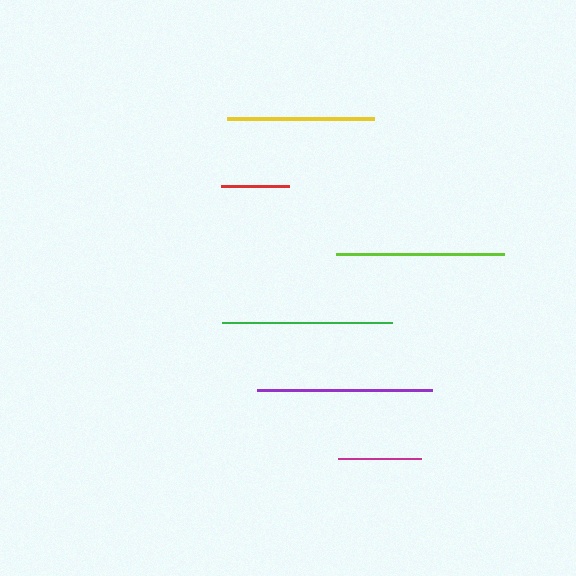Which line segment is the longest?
The purple line is the longest at approximately 175 pixels.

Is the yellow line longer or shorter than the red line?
The yellow line is longer than the red line.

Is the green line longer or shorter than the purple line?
The purple line is longer than the green line.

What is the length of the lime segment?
The lime segment is approximately 168 pixels long.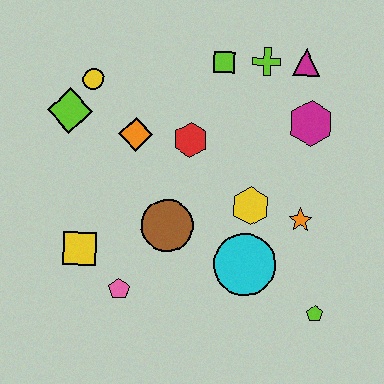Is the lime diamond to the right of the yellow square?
No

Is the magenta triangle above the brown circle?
Yes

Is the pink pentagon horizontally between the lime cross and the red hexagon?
No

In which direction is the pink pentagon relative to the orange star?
The pink pentagon is to the left of the orange star.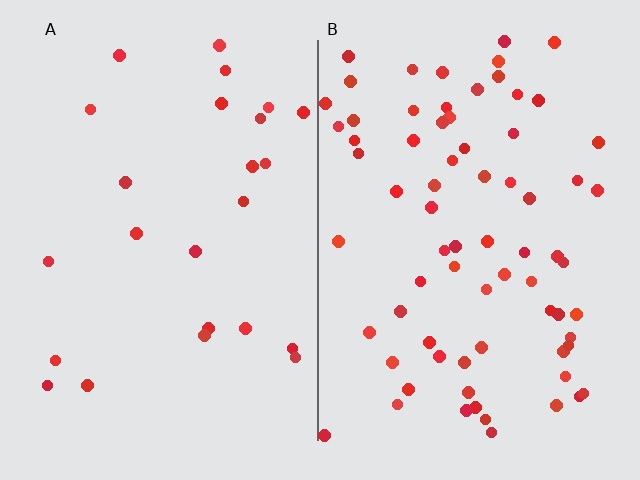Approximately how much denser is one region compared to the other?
Approximately 3.0× — region B over region A.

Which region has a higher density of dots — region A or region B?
B (the right).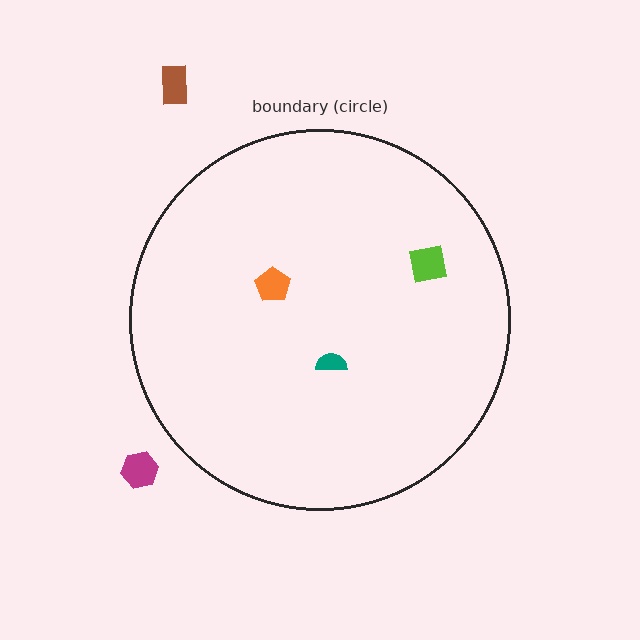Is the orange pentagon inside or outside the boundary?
Inside.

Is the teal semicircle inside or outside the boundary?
Inside.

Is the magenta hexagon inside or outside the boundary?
Outside.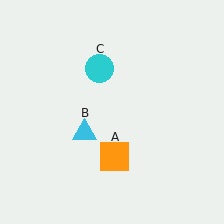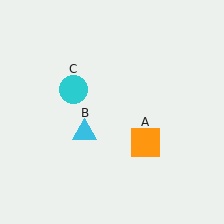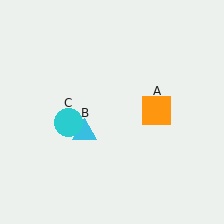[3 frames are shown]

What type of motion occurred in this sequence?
The orange square (object A), cyan circle (object C) rotated counterclockwise around the center of the scene.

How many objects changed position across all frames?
2 objects changed position: orange square (object A), cyan circle (object C).